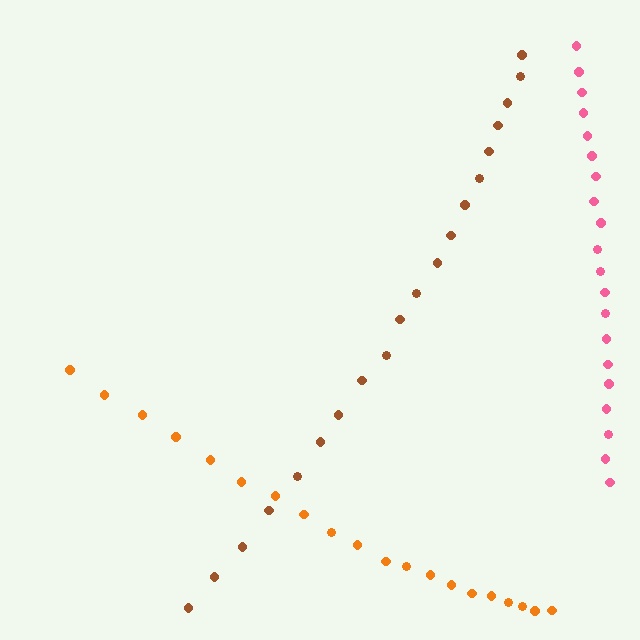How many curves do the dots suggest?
There are 3 distinct paths.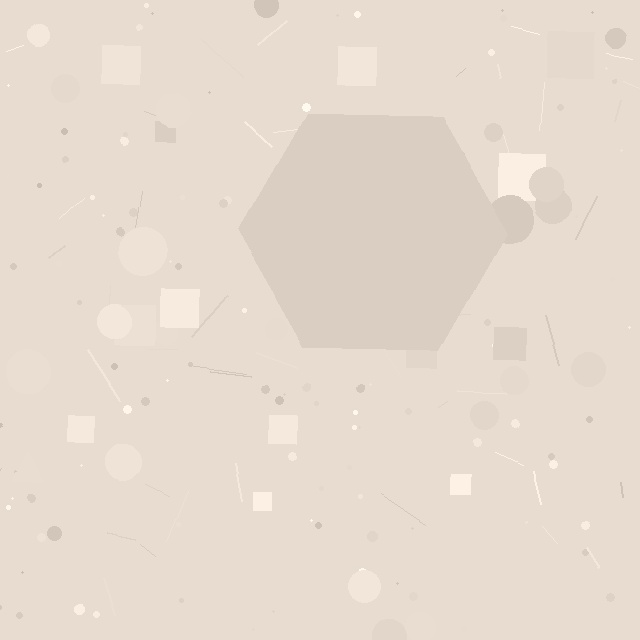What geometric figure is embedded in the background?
A hexagon is embedded in the background.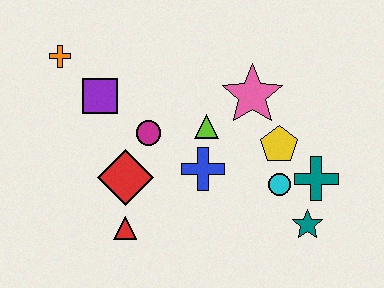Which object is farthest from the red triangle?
The teal cross is farthest from the red triangle.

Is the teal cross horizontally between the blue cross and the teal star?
No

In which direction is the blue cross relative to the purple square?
The blue cross is to the right of the purple square.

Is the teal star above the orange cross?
No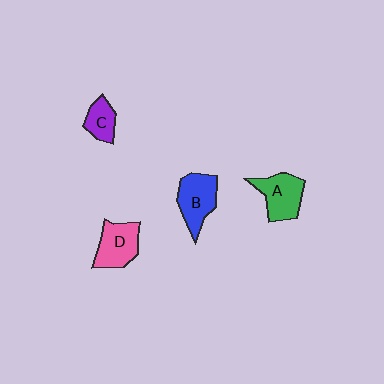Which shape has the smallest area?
Shape C (purple).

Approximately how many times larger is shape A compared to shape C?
Approximately 1.7 times.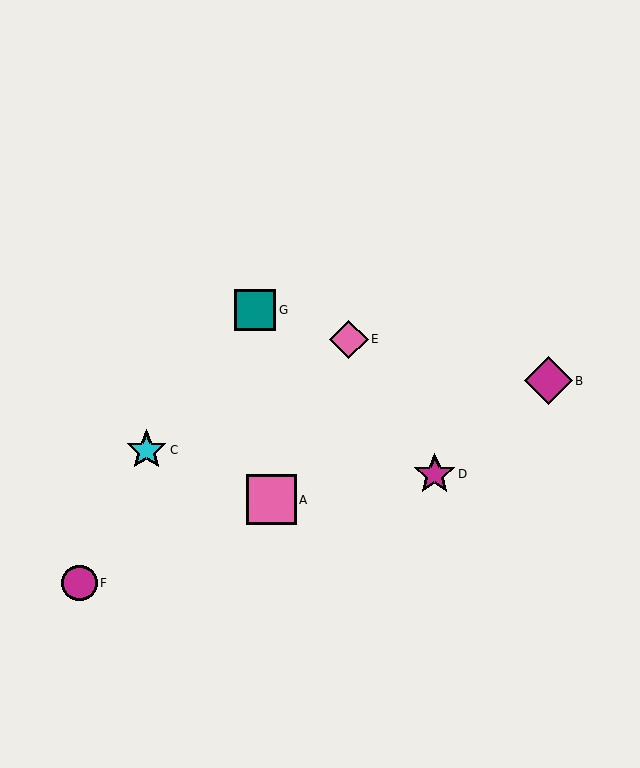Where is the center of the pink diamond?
The center of the pink diamond is at (349, 339).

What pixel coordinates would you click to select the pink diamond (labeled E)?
Click at (349, 339) to select the pink diamond E.